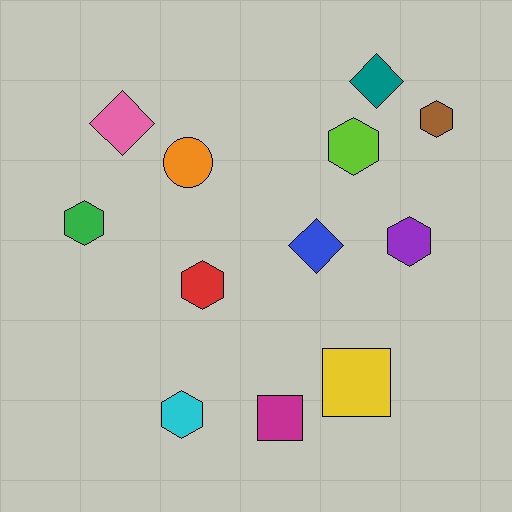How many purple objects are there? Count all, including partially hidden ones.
There is 1 purple object.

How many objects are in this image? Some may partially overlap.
There are 12 objects.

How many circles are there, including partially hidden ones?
There is 1 circle.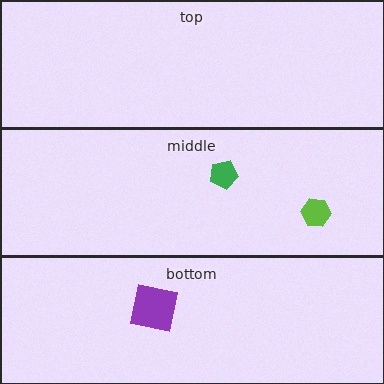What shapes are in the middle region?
The lime hexagon, the green pentagon.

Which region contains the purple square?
The bottom region.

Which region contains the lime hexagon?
The middle region.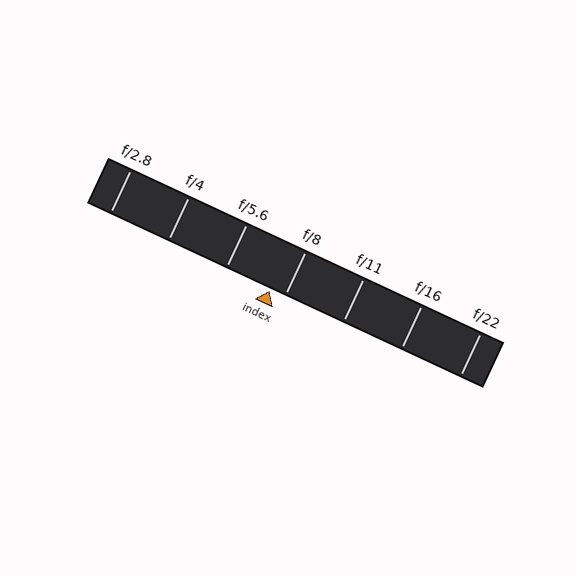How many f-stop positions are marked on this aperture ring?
There are 7 f-stop positions marked.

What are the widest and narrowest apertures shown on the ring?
The widest aperture shown is f/2.8 and the narrowest is f/22.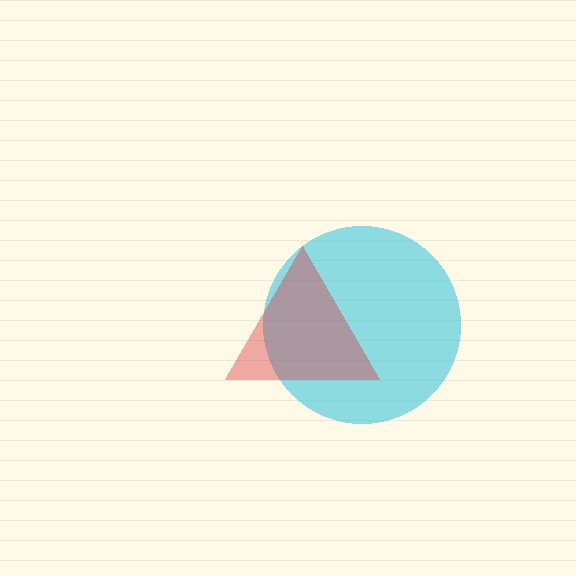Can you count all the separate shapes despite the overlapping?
Yes, there are 2 separate shapes.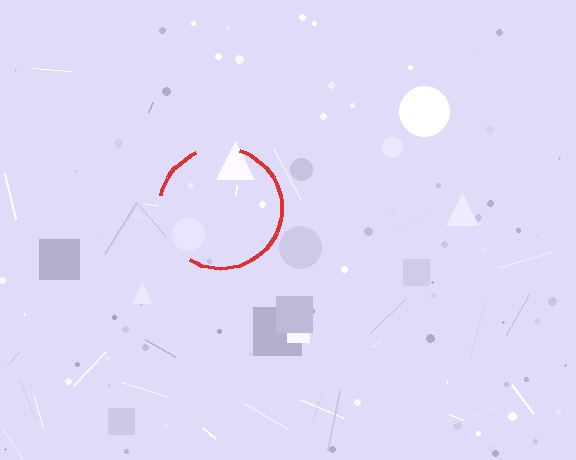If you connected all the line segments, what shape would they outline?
They would outline a circle.